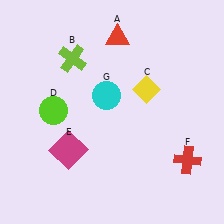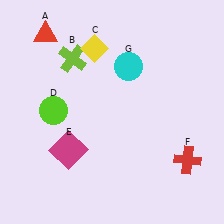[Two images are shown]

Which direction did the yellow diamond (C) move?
The yellow diamond (C) moved left.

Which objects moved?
The objects that moved are: the red triangle (A), the yellow diamond (C), the cyan circle (G).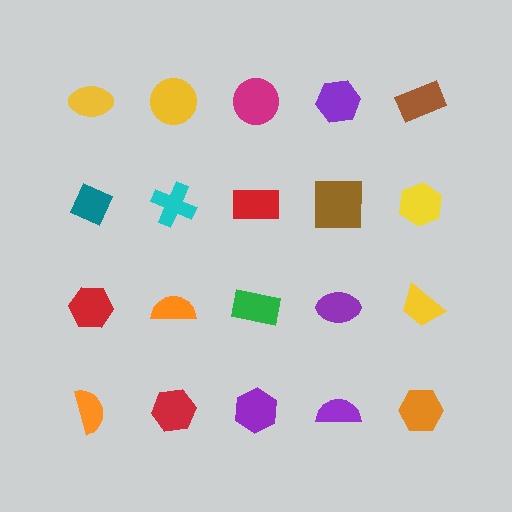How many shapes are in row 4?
5 shapes.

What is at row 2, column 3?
A red rectangle.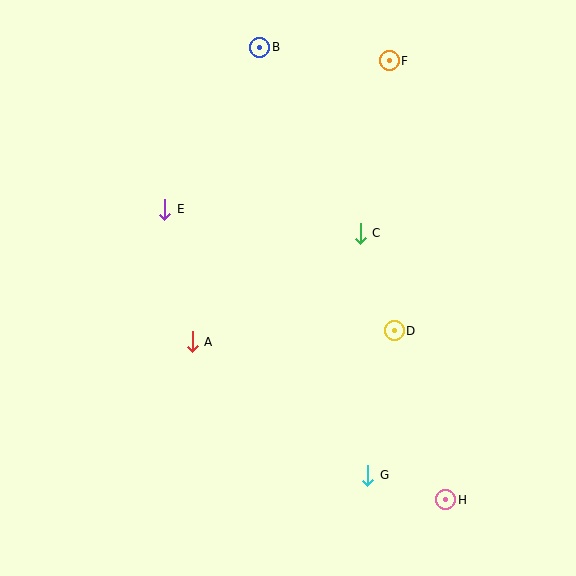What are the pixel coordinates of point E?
Point E is at (165, 209).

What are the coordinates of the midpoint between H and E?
The midpoint between H and E is at (305, 355).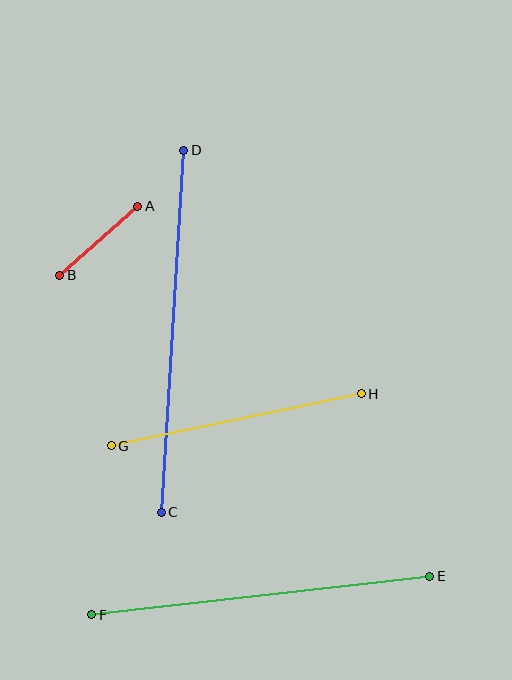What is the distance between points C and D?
The distance is approximately 363 pixels.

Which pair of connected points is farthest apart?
Points C and D are farthest apart.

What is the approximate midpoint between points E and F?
The midpoint is at approximately (261, 595) pixels.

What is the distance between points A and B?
The distance is approximately 104 pixels.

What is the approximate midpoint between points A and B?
The midpoint is at approximately (99, 241) pixels.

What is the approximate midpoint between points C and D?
The midpoint is at approximately (173, 331) pixels.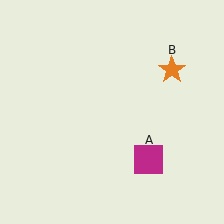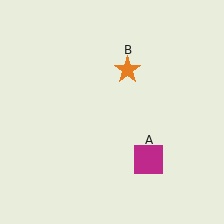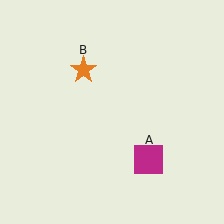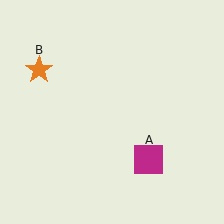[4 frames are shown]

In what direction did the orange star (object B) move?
The orange star (object B) moved left.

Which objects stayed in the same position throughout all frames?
Magenta square (object A) remained stationary.